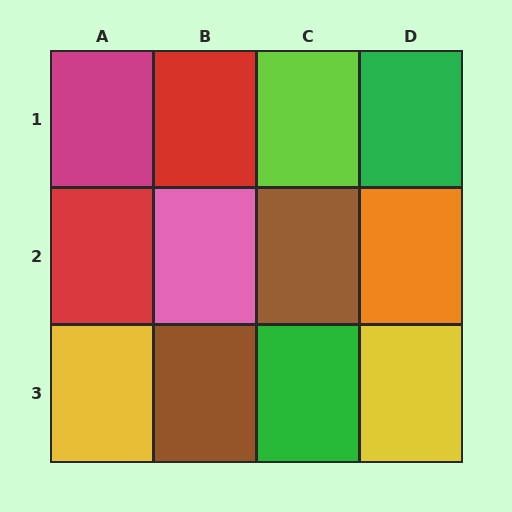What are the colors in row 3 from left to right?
Yellow, brown, green, yellow.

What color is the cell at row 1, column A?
Magenta.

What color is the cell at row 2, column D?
Orange.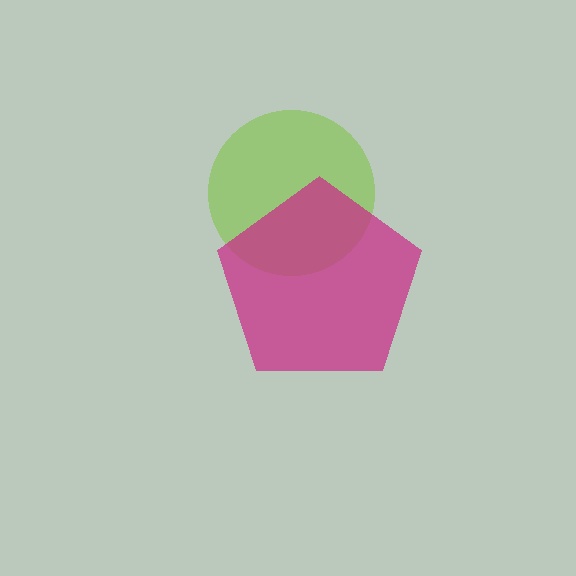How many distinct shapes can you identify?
There are 2 distinct shapes: a lime circle, a magenta pentagon.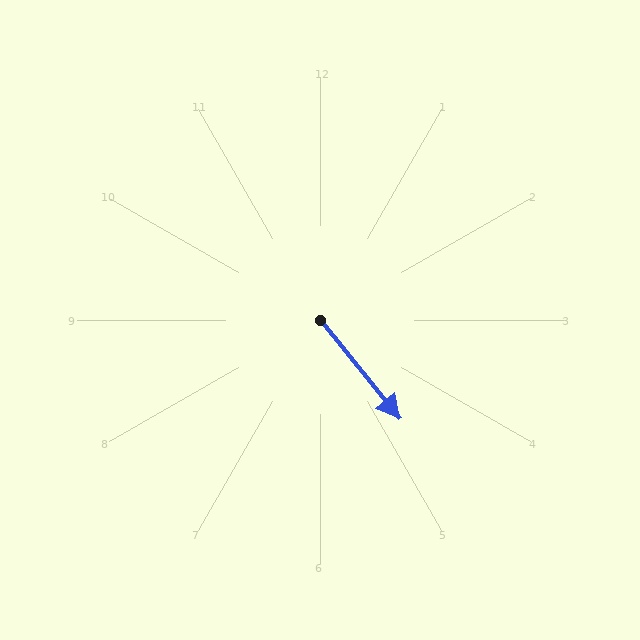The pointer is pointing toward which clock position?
Roughly 5 o'clock.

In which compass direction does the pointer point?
Southeast.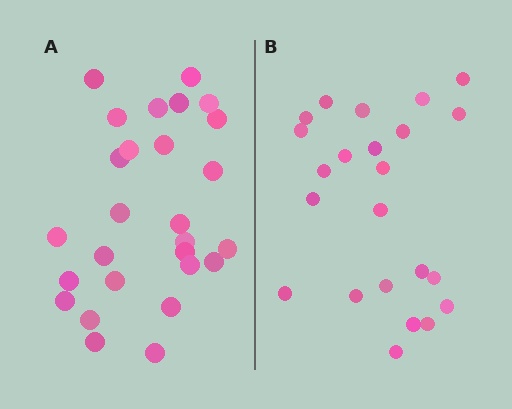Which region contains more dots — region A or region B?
Region A (the left region) has more dots.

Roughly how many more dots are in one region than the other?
Region A has about 4 more dots than region B.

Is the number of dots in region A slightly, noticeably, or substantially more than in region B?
Region A has only slightly more — the two regions are fairly close. The ratio is roughly 1.2 to 1.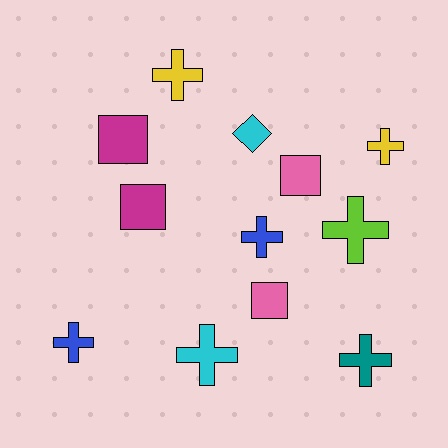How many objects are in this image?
There are 12 objects.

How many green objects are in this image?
There are no green objects.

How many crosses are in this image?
There are 7 crosses.